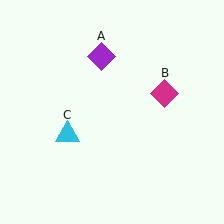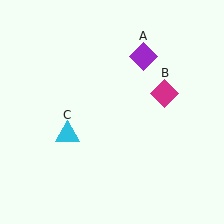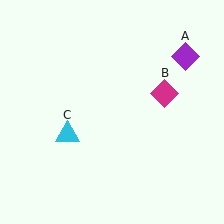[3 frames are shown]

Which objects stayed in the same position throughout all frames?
Magenta diamond (object B) and cyan triangle (object C) remained stationary.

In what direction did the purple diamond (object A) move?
The purple diamond (object A) moved right.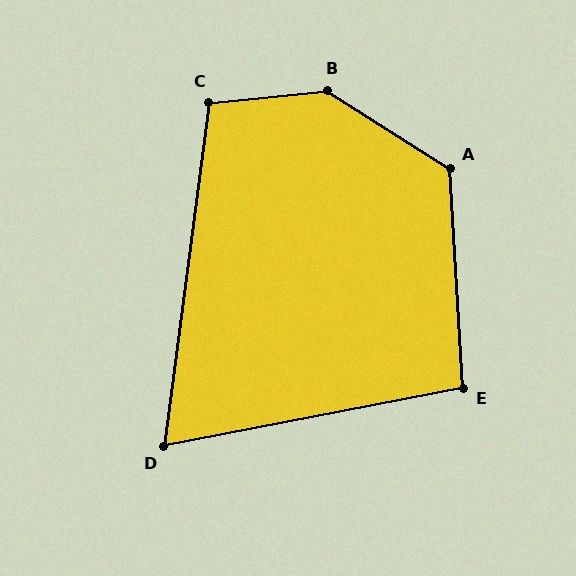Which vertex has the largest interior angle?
B, at approximately 142 degrees.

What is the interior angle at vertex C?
Approximately 104 degrees (obtuse).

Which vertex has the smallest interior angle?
D, at approximately 71 degrees.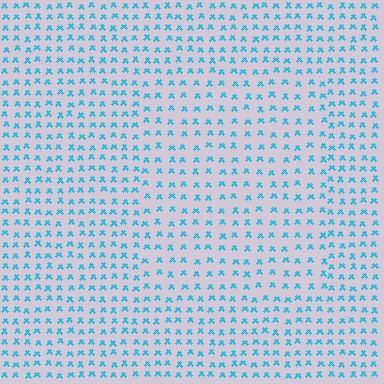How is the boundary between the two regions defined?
The boundary is defined by a change in element density (approximately 1.4x ratio). All elements are the same color, size, and shape.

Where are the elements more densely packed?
The elements are more densely packed outside the rectangle boundary.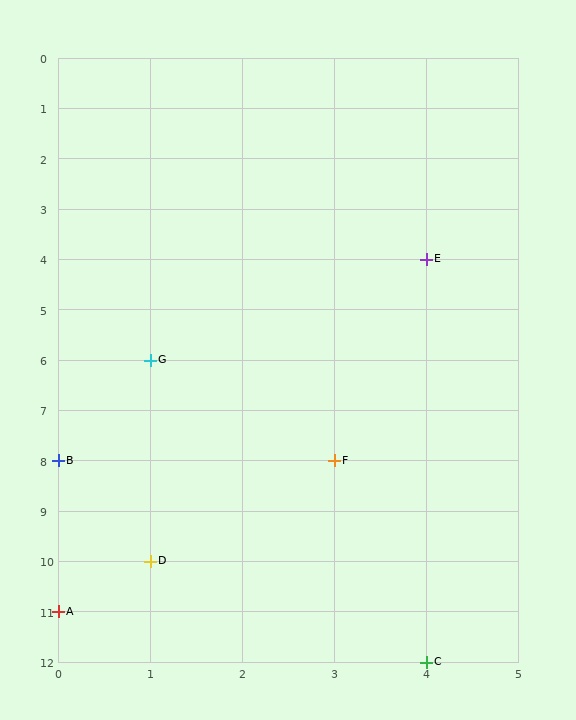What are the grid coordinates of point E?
Point E is at grid coordinates (4, 4).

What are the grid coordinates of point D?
Point D is at grid coordinates (1, 10).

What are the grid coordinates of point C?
Point C is at grid coordinates (4, 12).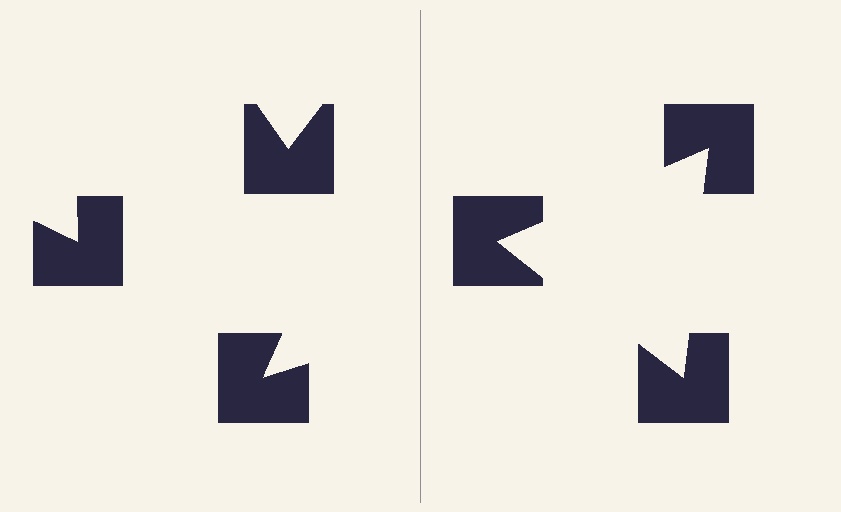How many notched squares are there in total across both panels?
6 — 3 on each side.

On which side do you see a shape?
An illusory triangle appears on the right side. On the left side the wedge cuts are rotated, so no coherent shape forms.